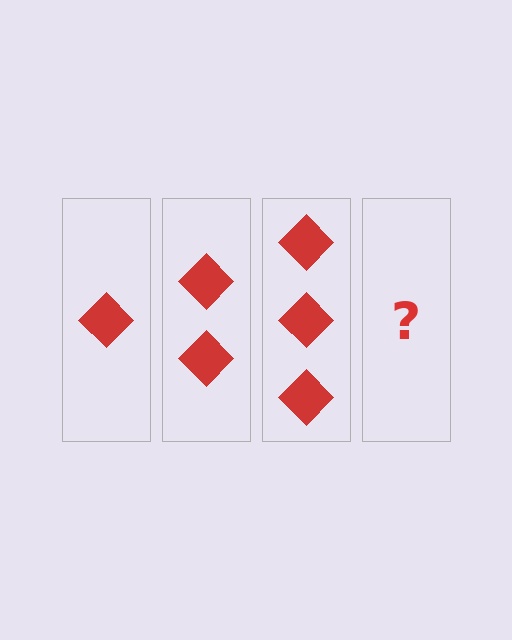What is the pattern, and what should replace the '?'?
The pattern is that each step adds one more diamond. The '?' should be 4 diamonds.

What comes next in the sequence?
The next element should be 4 diamonds.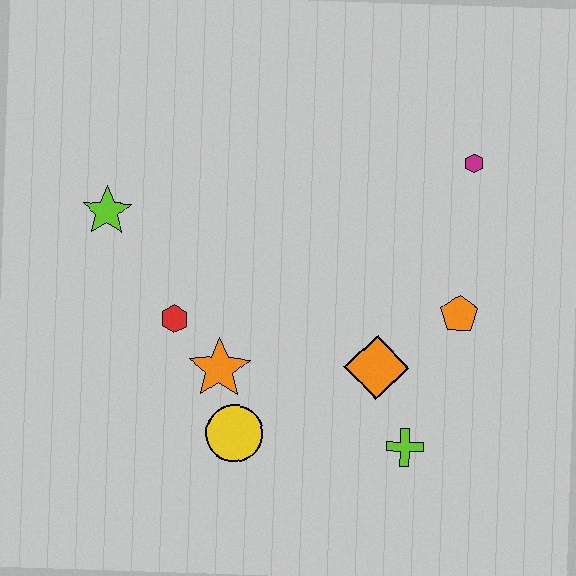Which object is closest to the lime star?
The red hexagon is closest to the lime star.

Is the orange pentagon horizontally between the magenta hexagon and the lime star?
Yes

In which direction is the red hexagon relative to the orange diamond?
The red hexagon is to the left of the orange diamond.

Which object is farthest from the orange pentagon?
The lime star is farthest from the orange pentagon.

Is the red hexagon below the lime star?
Yes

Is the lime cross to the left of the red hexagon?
No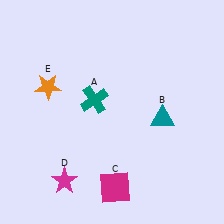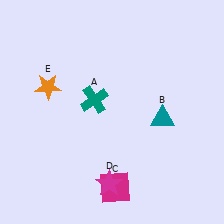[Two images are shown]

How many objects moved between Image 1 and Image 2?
1 object moved between the two images.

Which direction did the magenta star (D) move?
The magenta star (D) moved right.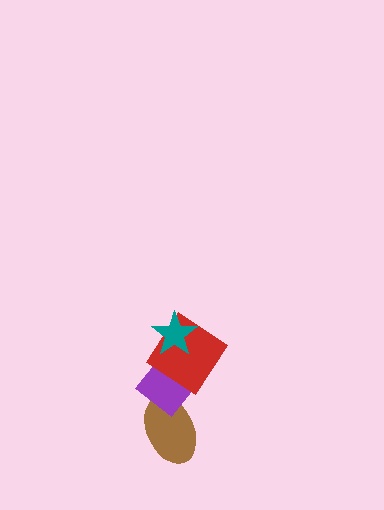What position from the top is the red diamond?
The red diamond is 2nd from the top.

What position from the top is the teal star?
The teal star is 1st from the top.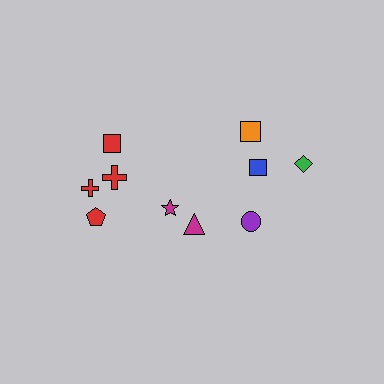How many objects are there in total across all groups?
There are 10 objects.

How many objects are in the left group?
There are 6 objects.